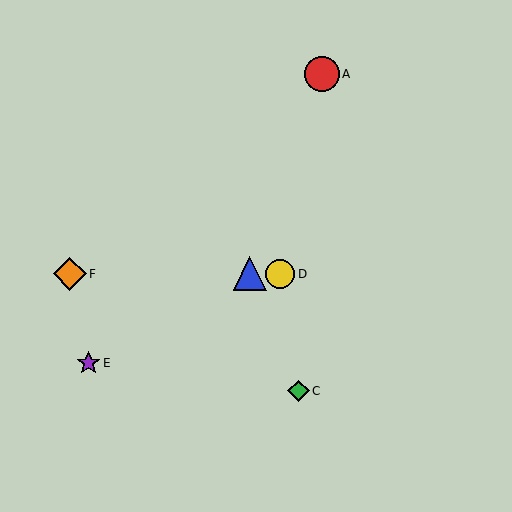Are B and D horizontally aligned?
Yes, both are at y≈274.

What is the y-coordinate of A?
Object A is at y≈74.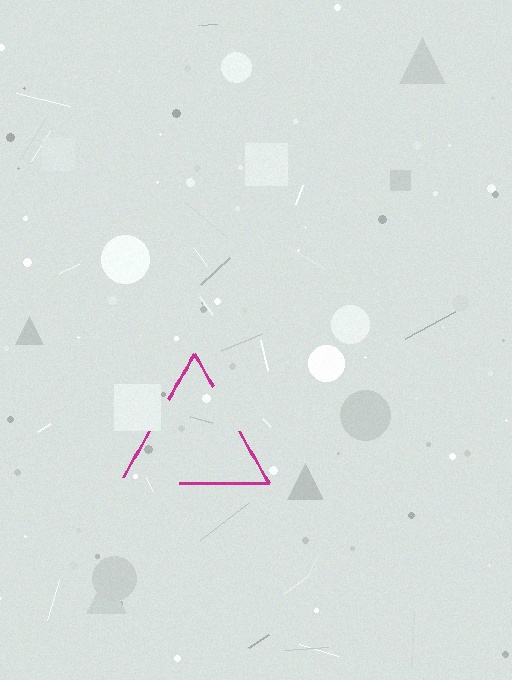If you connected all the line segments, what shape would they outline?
They would outline a triangle.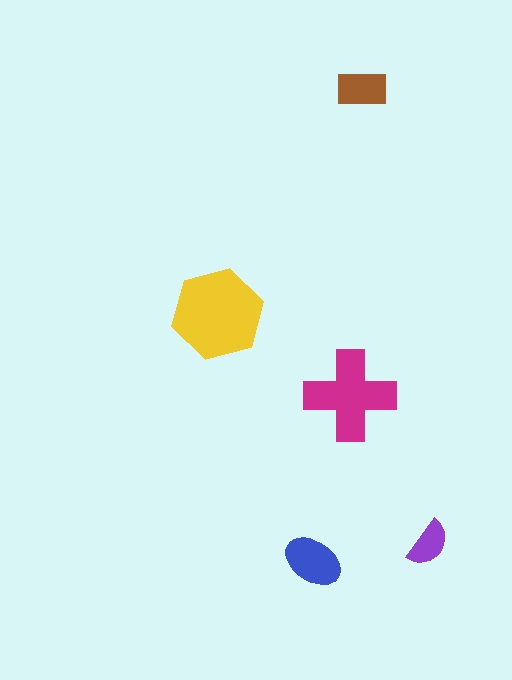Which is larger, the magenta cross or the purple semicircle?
The magenta cross.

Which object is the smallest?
The purple semicircle.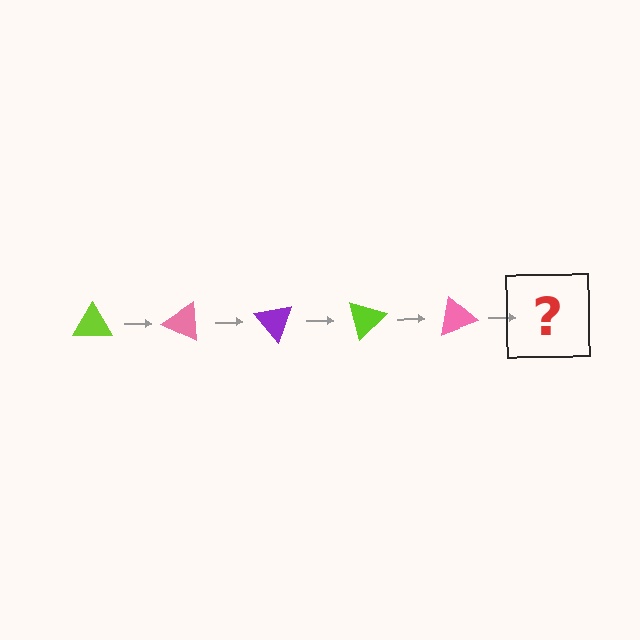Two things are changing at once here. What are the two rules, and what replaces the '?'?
The two rules are that it rotates 25 degrees each step and the color cycles through lime, pink, and purple. The '?' should be a purple triangle, rotated 125 degrees from the start.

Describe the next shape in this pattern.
It should be a purple triangle, rotated 125 degrees from the start.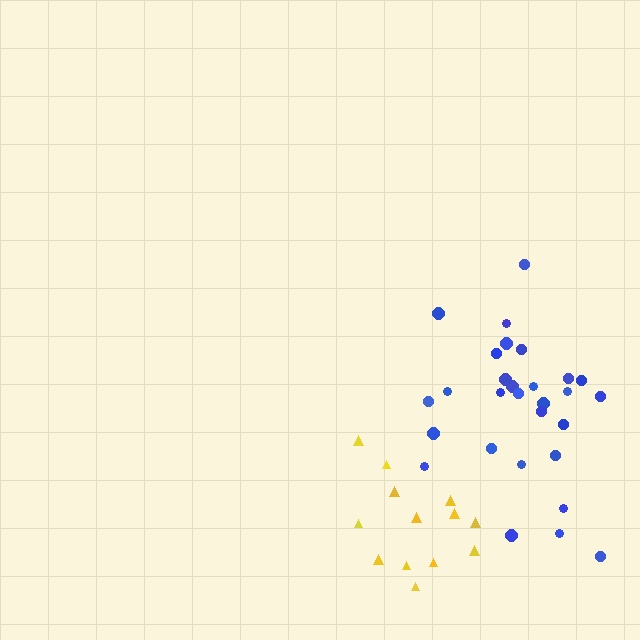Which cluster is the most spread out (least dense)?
Yellow.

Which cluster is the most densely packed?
Blue.